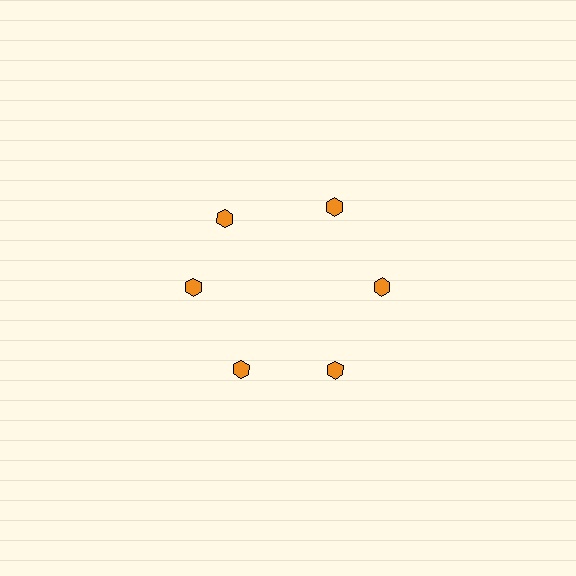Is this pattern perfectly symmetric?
No. The 6 orange hexagons are arranged in a ring, but one element near the 11 o'clock position is rotated out of alignment along the ring, breaking the 6-fold rotational symmetry.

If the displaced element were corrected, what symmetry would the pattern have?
It would have 6-fold rotational symmetry — the pattern would map onto itself every 60 degrees.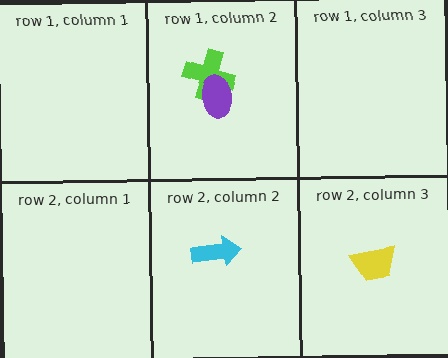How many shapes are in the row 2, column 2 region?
1.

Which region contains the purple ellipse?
The row 1, column 2 region.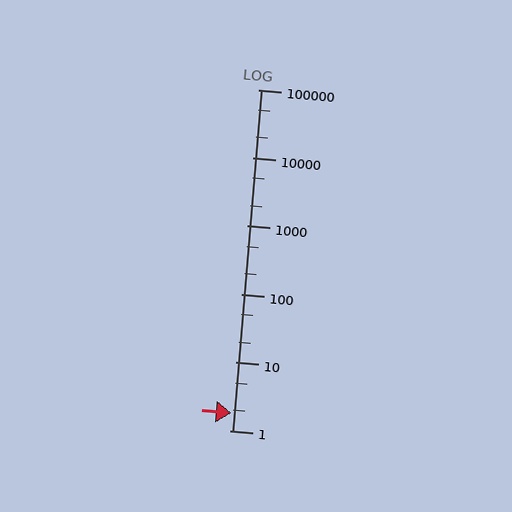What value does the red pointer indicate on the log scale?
The pointer indicates approximately 1.8.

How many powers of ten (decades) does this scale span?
The scale spans 5 decades, from 1 to 100000.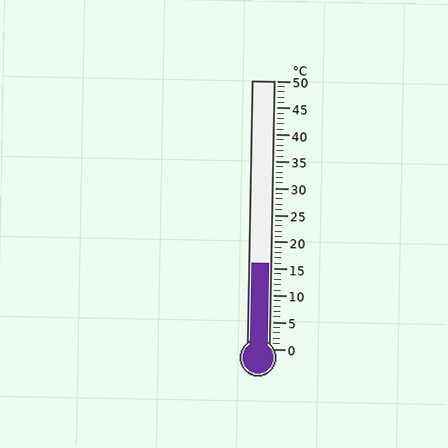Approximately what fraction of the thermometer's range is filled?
The thermometer is filled to approximately 30% of its range.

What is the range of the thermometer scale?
The thermometer scale ranges from 0°C to 50°C.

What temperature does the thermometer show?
The thermometer shows approximately 16°C.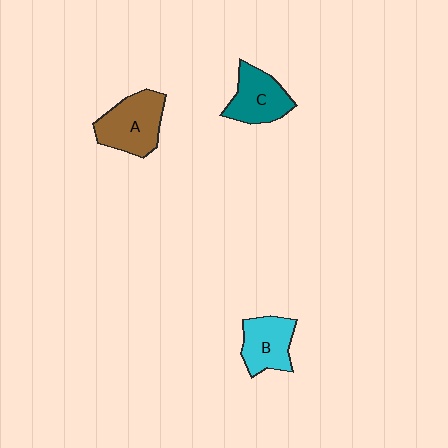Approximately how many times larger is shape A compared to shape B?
Approximately 1.3 times.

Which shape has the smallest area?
Shape B (cyan).